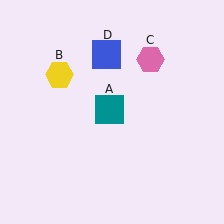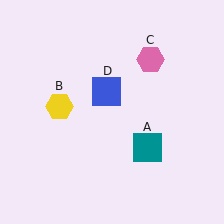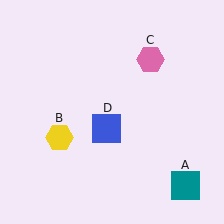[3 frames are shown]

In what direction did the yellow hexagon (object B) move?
The yellow hexagon (object B) moved down.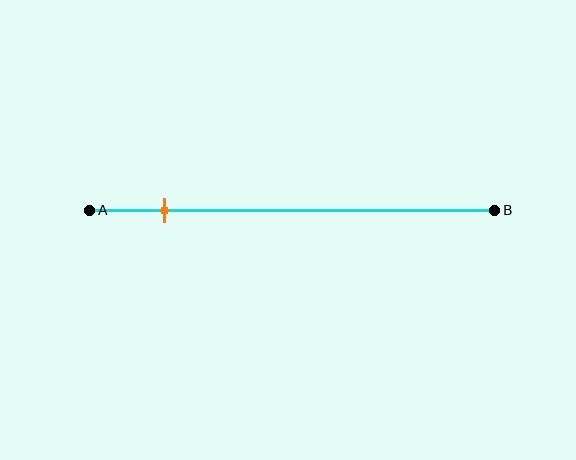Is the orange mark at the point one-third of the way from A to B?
No, the mark is at about 20% from A, not at the 33% one-third point.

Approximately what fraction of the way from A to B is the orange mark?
The orange mark is approximately 20% of the way from A to B.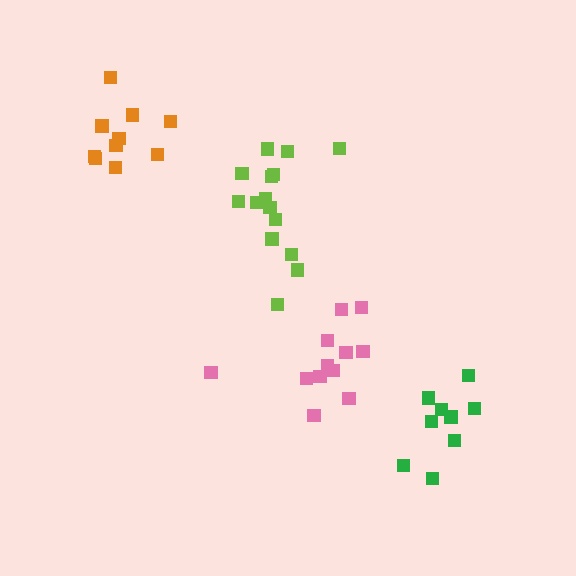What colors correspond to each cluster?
The clusters are colored: lime, orange, pink, green.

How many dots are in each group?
Group 1: 15 dots, Group 2: 10 dots, Group 3: 13 dots, Group 4: 9 dots (47 total).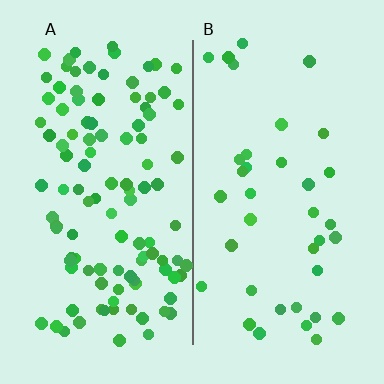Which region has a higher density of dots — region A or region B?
A (the left).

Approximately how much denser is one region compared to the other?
Approximately 2.9× — region A over region B.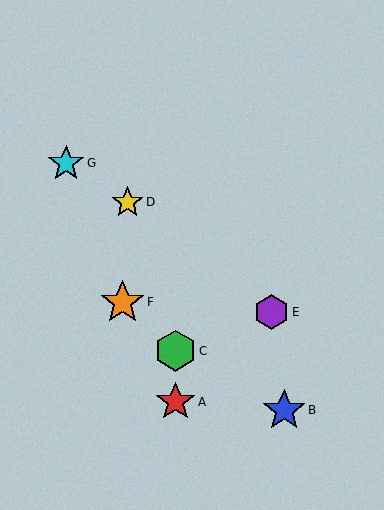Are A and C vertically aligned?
Yes, both are at x≈176.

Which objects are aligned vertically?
Objects A, C are aligned vertically.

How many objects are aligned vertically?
2 objects (A, C) are aligned vertically.